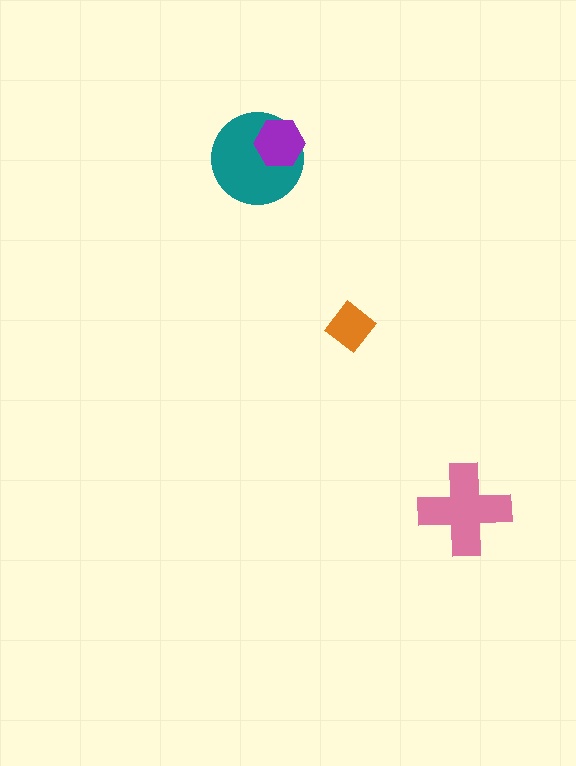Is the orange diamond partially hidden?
No, no other shape covers it.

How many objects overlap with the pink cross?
0 objects overlap with the pink cross.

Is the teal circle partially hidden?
Yes, it is partially covered by another shape.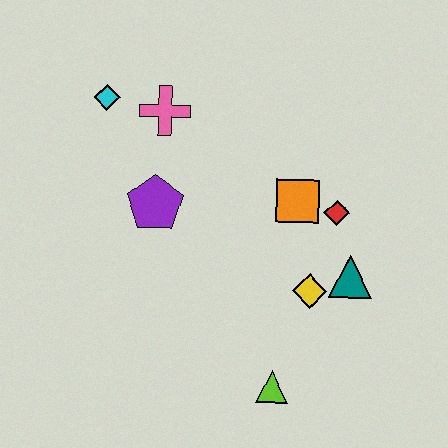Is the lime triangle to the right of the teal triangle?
No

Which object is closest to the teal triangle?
The yellow diamond is closest to the teal triangle.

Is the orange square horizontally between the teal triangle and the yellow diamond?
No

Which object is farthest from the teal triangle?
The cyan diamond is farthest from the teal triangle.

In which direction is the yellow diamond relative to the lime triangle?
The yellow diamond is above the lime triangle.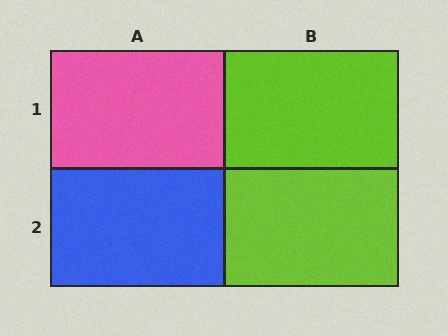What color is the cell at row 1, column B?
Lime.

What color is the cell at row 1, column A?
Pink.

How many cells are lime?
2 cells are lime.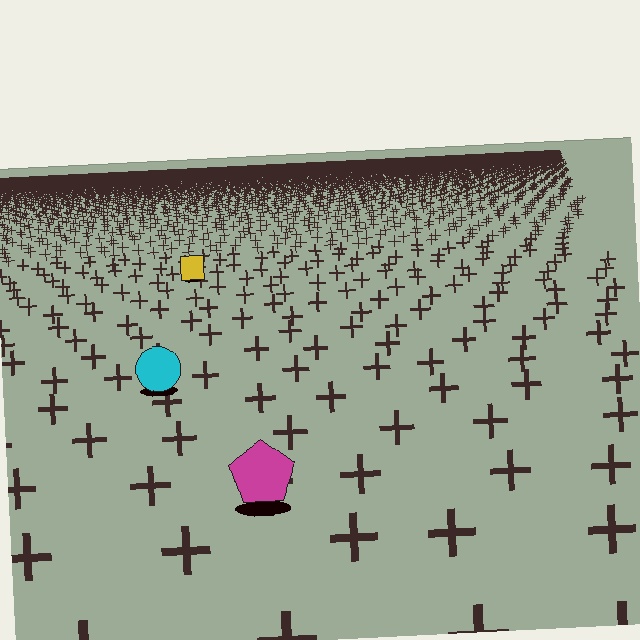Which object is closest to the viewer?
The magenta pentagon is closest. The texture marks near it are larger and more spread out.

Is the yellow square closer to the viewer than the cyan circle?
No. The cyan circle is closer — you can tell from the texture gradient: the ground texture is coarser near it.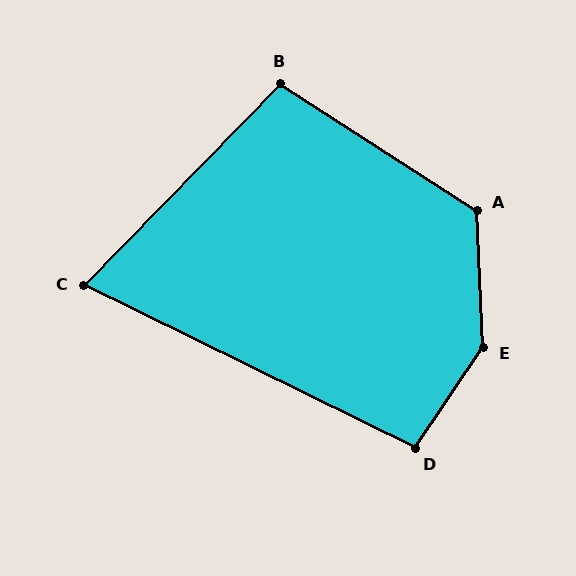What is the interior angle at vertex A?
Approximately 125 degrees (obtuse).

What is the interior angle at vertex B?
Approximately 101 degrees (obtuse).